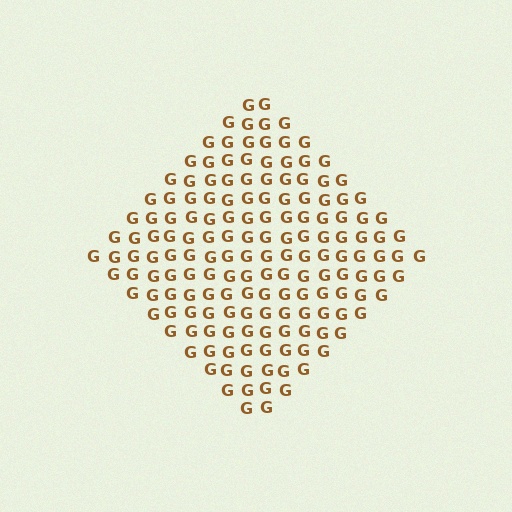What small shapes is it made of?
It is made of small letter G's.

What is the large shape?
The large shape is a diamond.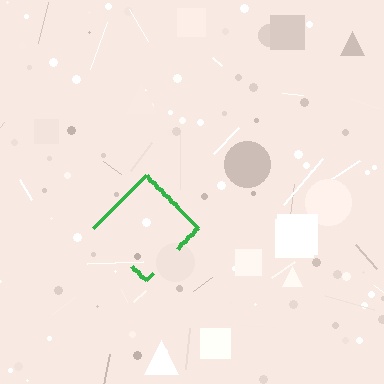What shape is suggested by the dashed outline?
The dashed outline suggests a diamond.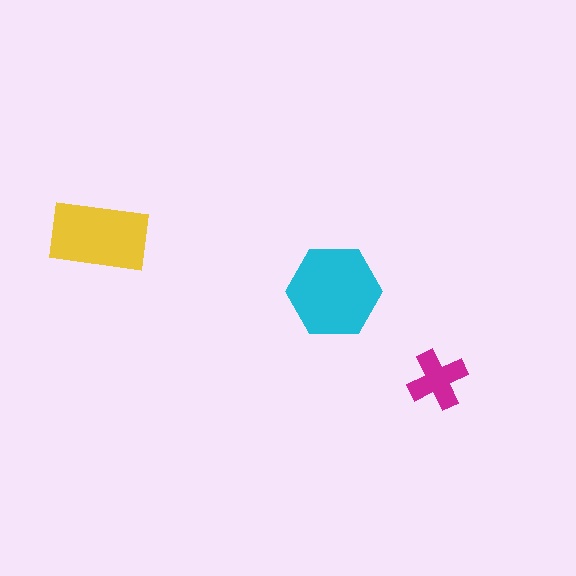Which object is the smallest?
The magenta cross.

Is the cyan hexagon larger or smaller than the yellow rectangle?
Larger.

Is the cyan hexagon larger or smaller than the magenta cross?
Larger.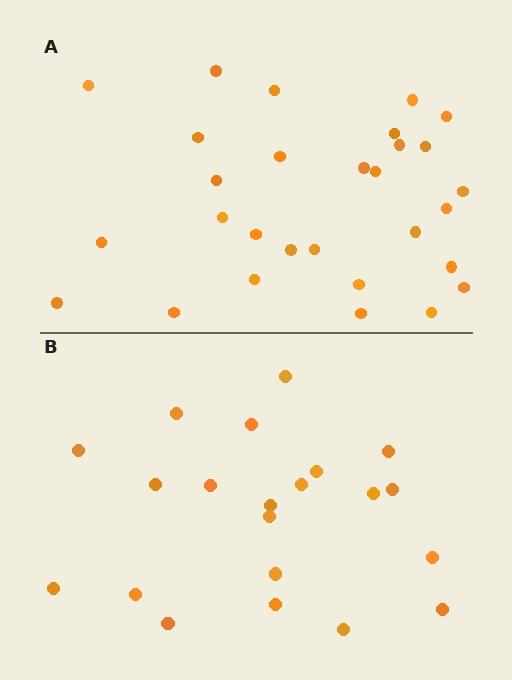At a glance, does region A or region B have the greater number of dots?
Region A (the top region) has more dots.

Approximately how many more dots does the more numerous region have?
Region A has roughly 8 or so more dots than region B.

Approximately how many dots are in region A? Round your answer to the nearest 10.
About 30 dots. (The exact count is 29, which rounds to 30.)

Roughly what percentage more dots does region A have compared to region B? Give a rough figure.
About 40% more.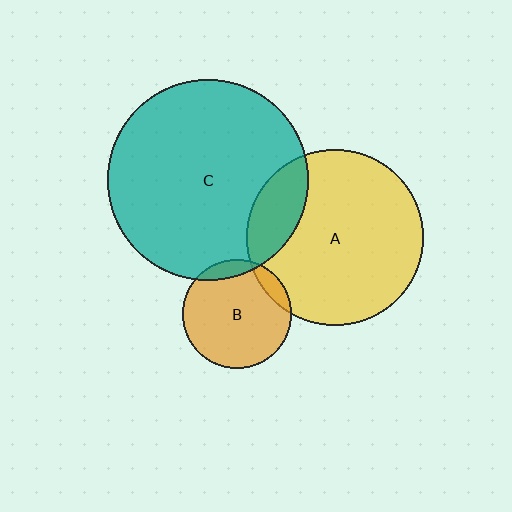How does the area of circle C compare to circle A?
Approximately 1.3 times.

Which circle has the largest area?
Circle C (teal).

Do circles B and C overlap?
Yes.